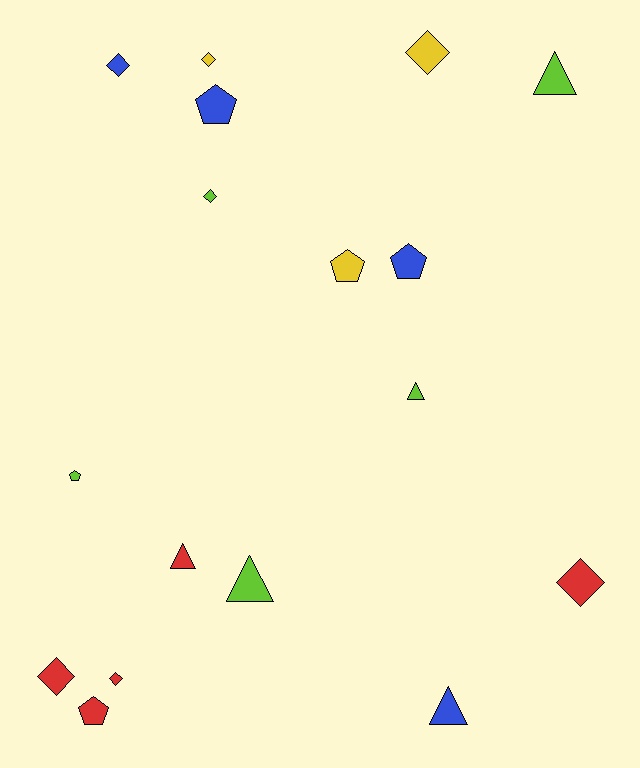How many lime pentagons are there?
There is 1 lime pentagon.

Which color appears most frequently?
Lime, with 5 objects.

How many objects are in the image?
There are 17 objects.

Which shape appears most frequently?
Diamond, with 7 objects.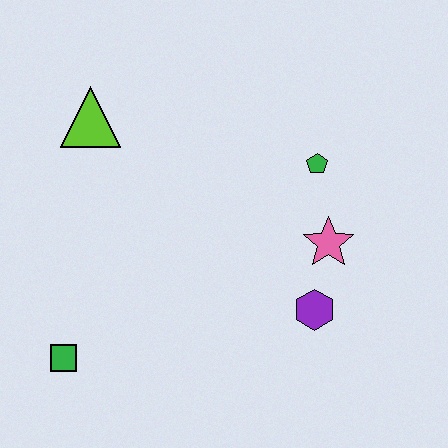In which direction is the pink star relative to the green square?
The pink star is to the right of the green square.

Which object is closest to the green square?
The lime triangle is closest to the green square.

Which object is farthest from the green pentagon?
The green square is farthest from the green pentagon.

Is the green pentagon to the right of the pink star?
No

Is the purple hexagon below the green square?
No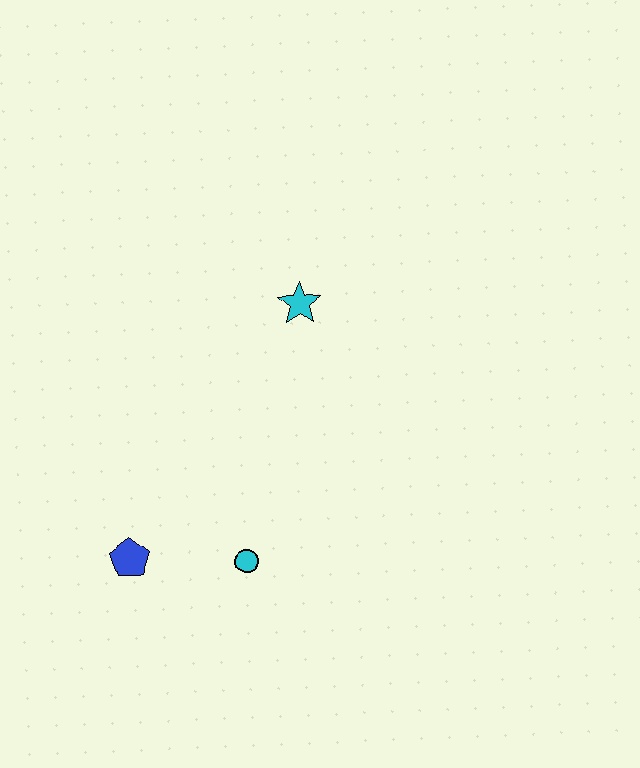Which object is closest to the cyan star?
The cyan circle is closest to the cyan star.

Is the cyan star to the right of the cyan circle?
Yes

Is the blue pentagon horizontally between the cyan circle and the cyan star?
No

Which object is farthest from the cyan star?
The blue pentagon is farthest from the cyan star.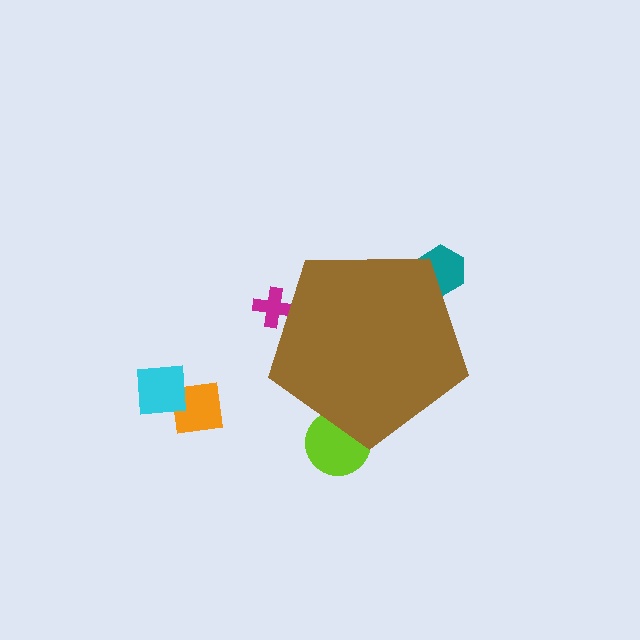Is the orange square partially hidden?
No, the orange square is fully visible.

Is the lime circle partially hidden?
Yes, the lime circle is partially hidden behind the brown pentagon.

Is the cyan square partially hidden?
No, the cyan square is fully visible.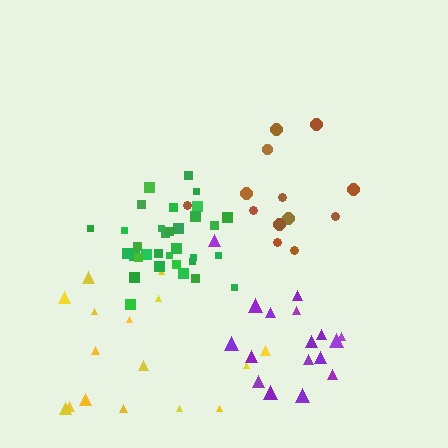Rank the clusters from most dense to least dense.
green, purple, brown, yellow.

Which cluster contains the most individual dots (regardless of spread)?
Green (33).